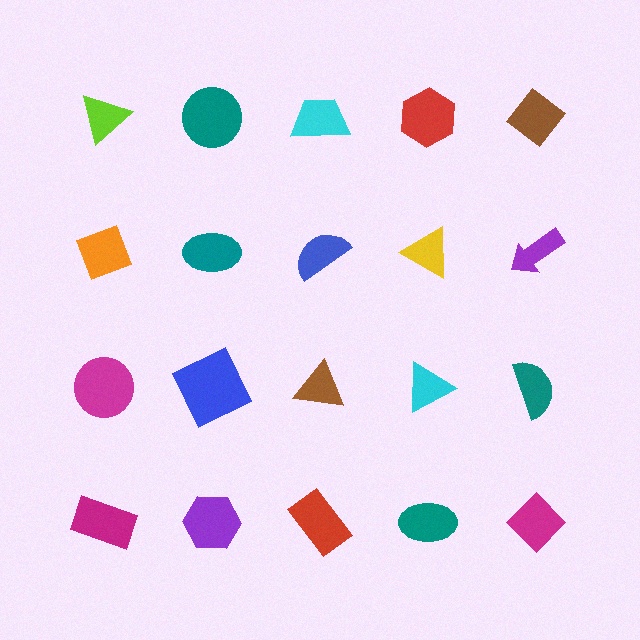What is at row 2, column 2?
A teal ellipse.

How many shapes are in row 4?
5 shapes.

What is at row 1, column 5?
A brown diamond.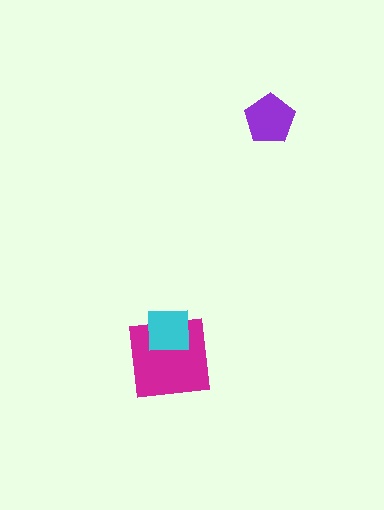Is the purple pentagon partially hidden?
No, no other shape covers it.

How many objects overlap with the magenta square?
1 object overlaps with the magenta square.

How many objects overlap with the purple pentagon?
0 objects overlap with the purple pentagon.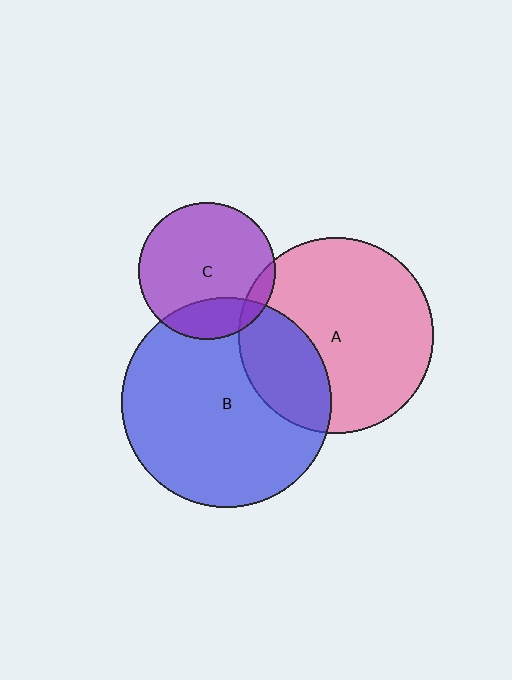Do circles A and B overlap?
Yes.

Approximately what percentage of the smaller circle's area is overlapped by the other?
Approximately 25%.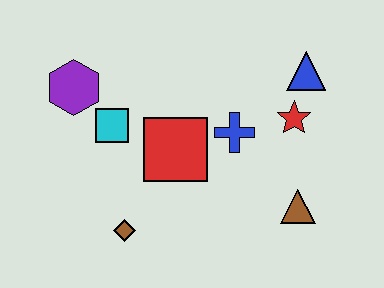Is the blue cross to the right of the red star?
No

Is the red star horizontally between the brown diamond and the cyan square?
No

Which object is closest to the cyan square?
The purple hexagon is closest to the cyan square.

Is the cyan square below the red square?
No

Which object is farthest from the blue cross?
The purple hexagon is farthest from the blue cross.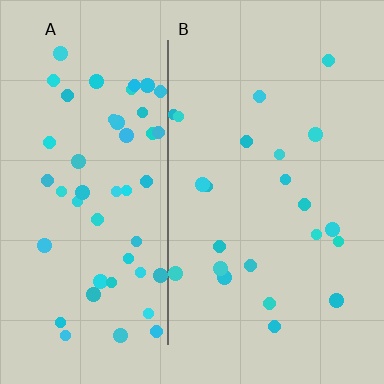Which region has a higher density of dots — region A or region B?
A (the left).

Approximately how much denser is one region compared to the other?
Approximately 2.3× — region A over region B.